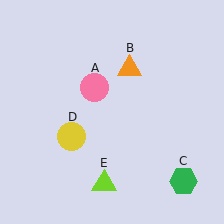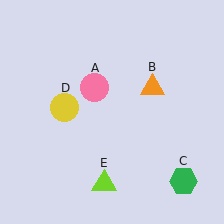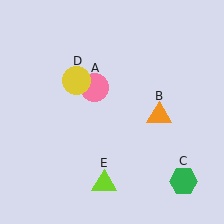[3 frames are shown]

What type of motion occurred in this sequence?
The orange triangle (object B), yellow circle (object D) rotated clockwise around the center of the scene.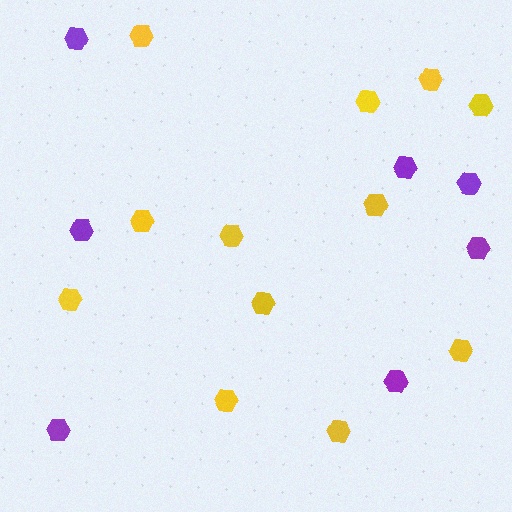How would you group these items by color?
There are 2 groups: one group of yellow hexagons (12) and one group of purple hexagons (7).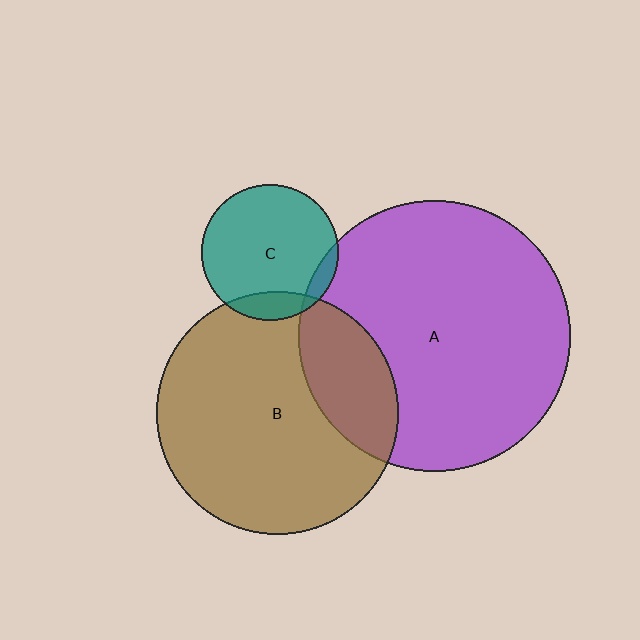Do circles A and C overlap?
Yes.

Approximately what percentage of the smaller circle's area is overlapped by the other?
Approximately 5%.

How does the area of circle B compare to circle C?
Approximately 3.2 times.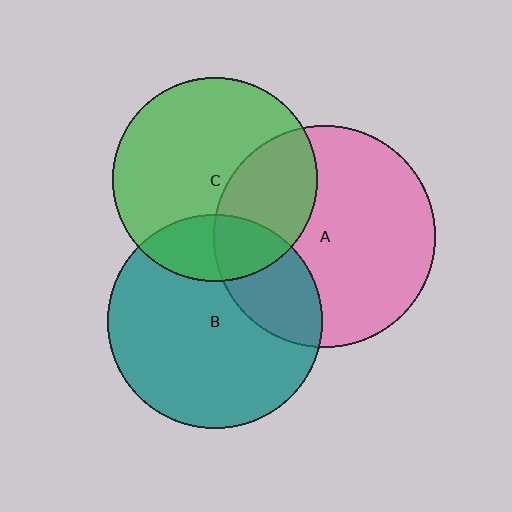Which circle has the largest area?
Circle A (pink).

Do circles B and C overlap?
Yes.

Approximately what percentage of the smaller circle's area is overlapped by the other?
Approximately 20%.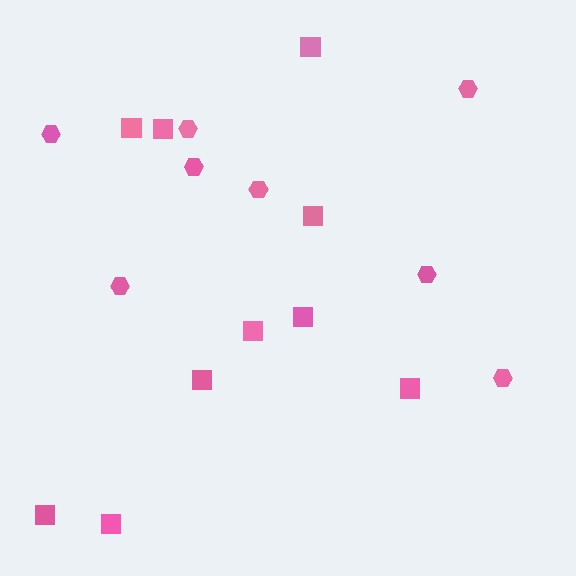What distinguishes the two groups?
There are 2 groups: one group of hexagons (8) and one group of squares (10).